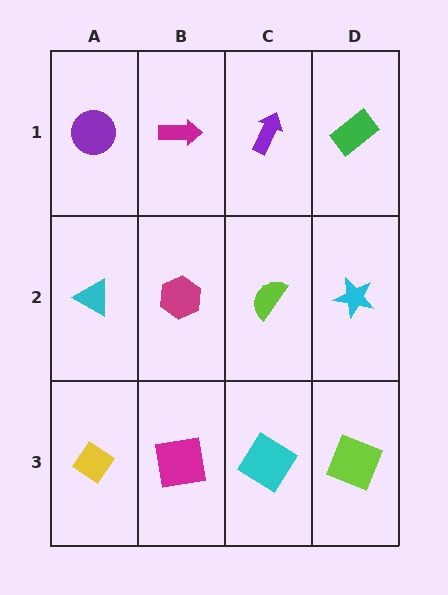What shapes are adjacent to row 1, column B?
A magenta hexagon (row 2, column B), a purple circle (row 1, column A), a purple arrow (row 1, column C).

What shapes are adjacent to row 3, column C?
A lime semicircle (row 2, column C), a magenta square (row 3, column B), a lime square (row 3, column D).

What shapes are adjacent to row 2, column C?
A purple arrow (row 1, column C), a cyan diamond (row 3, column C), a magenta hexagon (row 2, column B), a cyan star (row 2, column D).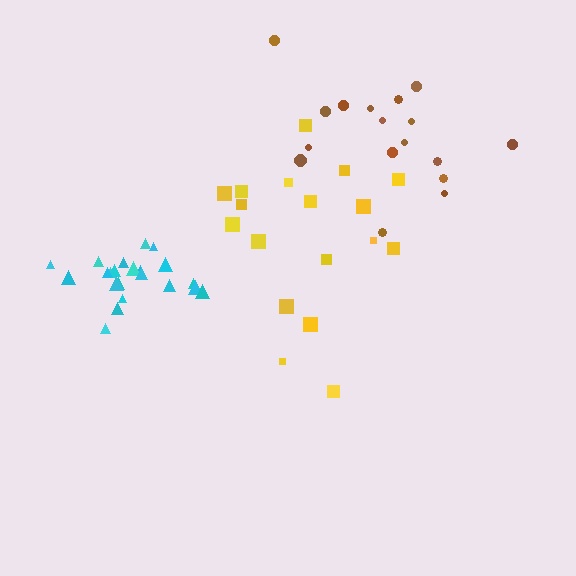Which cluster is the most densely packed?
Cyan.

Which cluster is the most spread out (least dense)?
Yellow.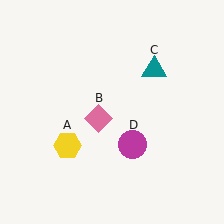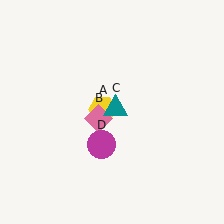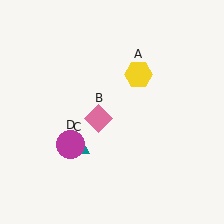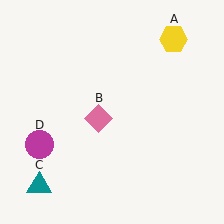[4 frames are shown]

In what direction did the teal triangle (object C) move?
The teal triangle (object C) moved down and to the left.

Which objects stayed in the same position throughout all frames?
Pink diamond (object B) remained stationary.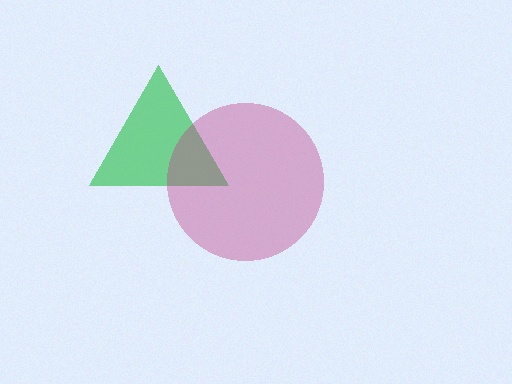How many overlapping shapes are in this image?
There are 2 overlapping shapes in the image.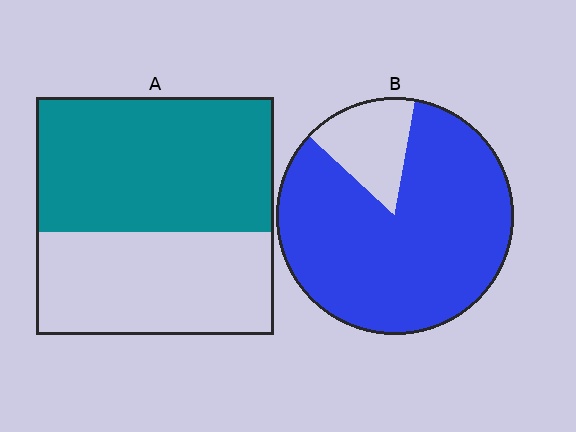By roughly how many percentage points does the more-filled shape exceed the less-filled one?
By roughly 30 percentage points (B over A).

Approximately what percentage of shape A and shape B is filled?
A is approximately 55% and B is approximately 85%.